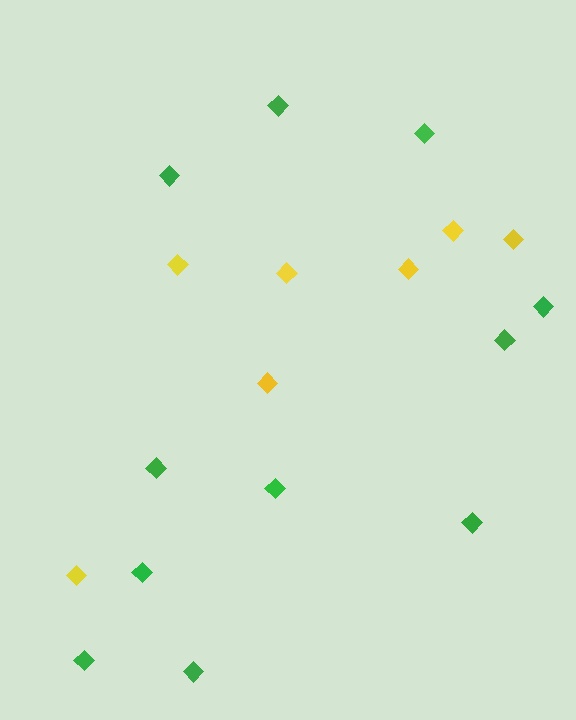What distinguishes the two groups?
There are 2 groups: one group of green diamonds (11) and one group of yellow diamonds (7).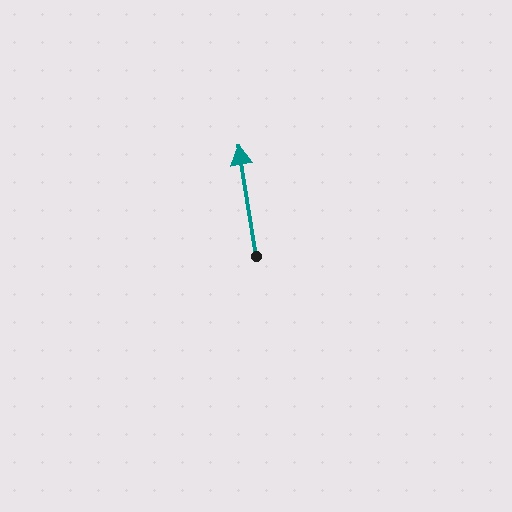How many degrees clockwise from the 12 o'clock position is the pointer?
Approximately 351 degrees.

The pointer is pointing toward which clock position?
Roughly 12 o'clock.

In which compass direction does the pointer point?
North.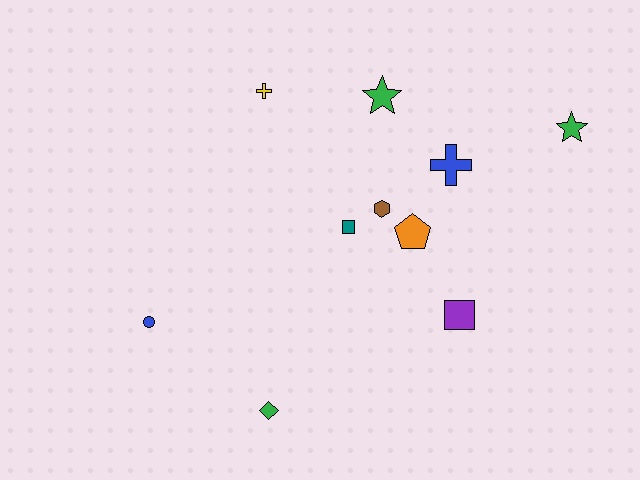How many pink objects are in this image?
There are no pink objects.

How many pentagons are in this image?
There is 1 pentagon.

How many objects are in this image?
There are 10 objects.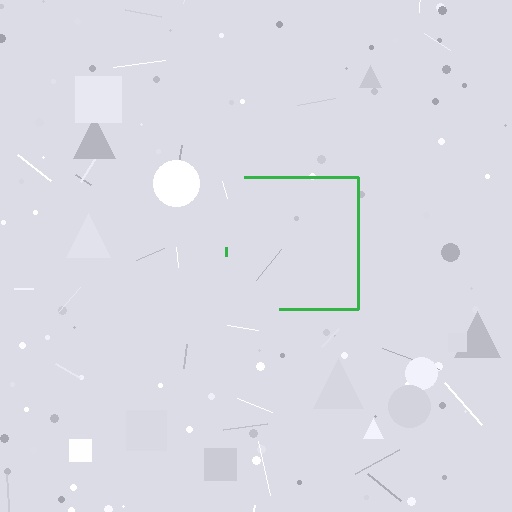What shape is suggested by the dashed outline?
The dashed outline suggests a square.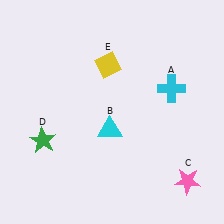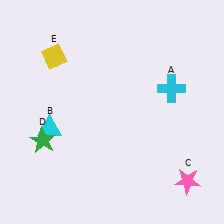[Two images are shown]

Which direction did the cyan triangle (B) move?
The cyan triangle (B) moved left.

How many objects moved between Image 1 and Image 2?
2 objects moved between the two images.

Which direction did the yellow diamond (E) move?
The yellow diamond (E) moved left.